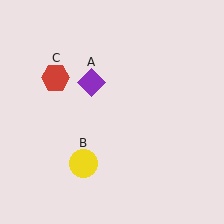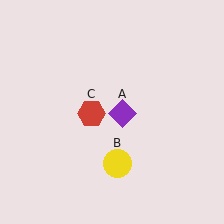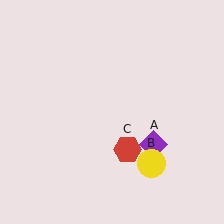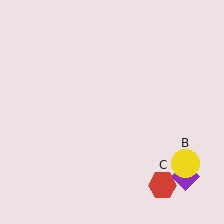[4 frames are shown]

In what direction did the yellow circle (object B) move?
The yellow circle (object B) moved right.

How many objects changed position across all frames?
3 objects changed position: purple diamond (object A), yellow circle (object B), red hexagon (object C).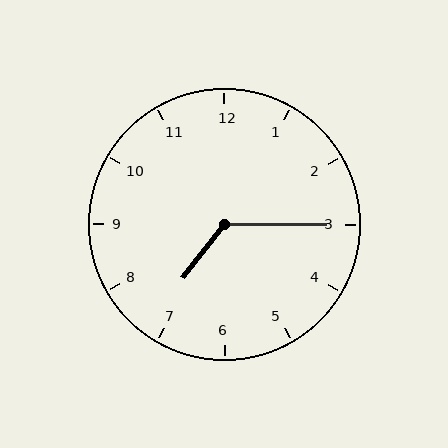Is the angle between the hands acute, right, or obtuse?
It is obtuse.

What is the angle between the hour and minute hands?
Approximately 128 degrees.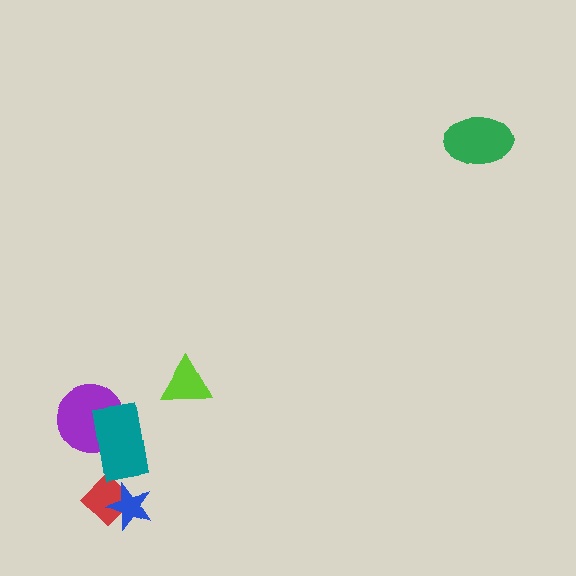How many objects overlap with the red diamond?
1 object overlaps with the red diamond.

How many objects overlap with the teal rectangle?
1 object overlaps with the teal rectangle.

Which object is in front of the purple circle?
The teal rectangle is in front of the purple circle.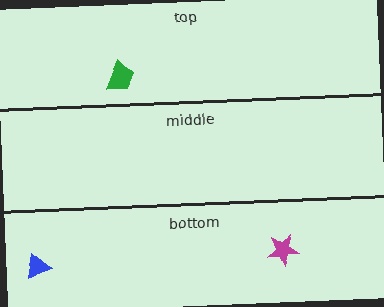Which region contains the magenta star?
The bottom region.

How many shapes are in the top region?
1.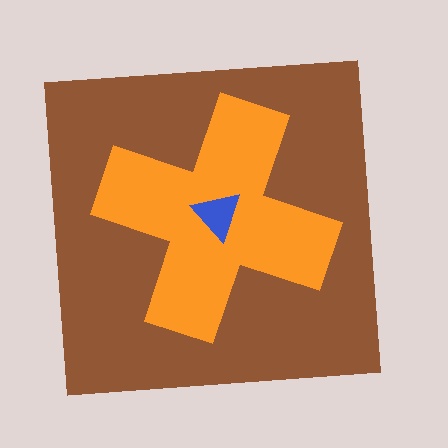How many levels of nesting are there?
3.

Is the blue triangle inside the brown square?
Yes.